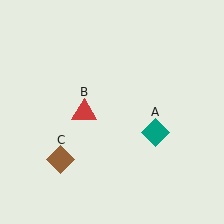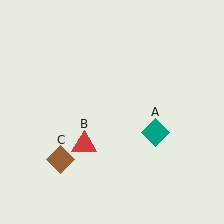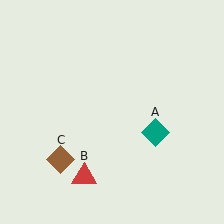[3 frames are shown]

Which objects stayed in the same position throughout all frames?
Teal diamond (object A) and brown diamond (object C) remained stationary.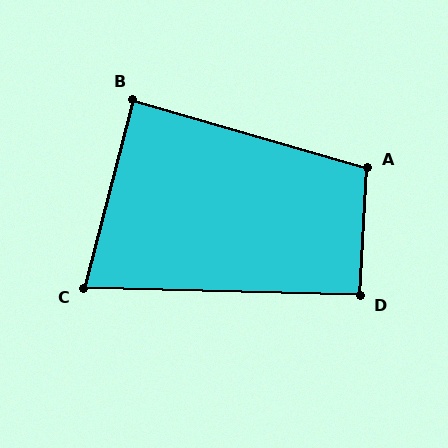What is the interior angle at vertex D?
Approximately 92 degrees (approximately right).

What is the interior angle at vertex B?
Approximately 88 degrees (approximately right).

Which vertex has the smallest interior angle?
C, at approximately 77 degrees.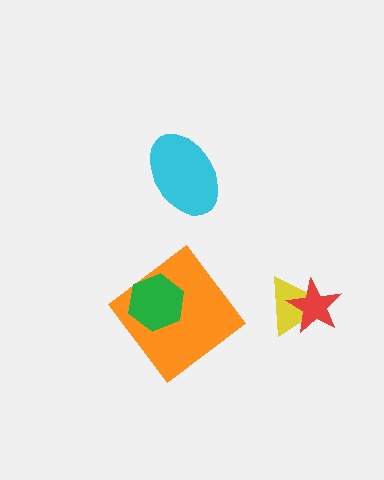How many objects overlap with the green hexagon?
1 object overlaps with the green hexagon.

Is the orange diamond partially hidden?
Yes, it is partially covered by another shape.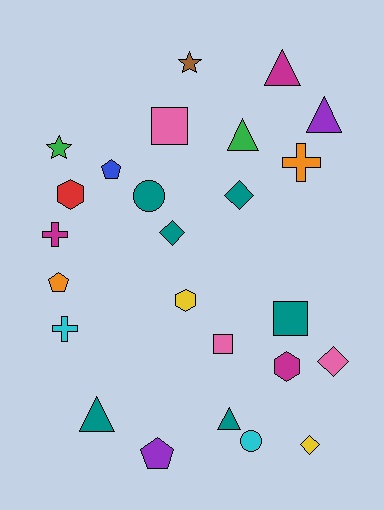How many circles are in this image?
There are 2 circles.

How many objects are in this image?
There are 25 objects.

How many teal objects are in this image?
There are 6 teal objects.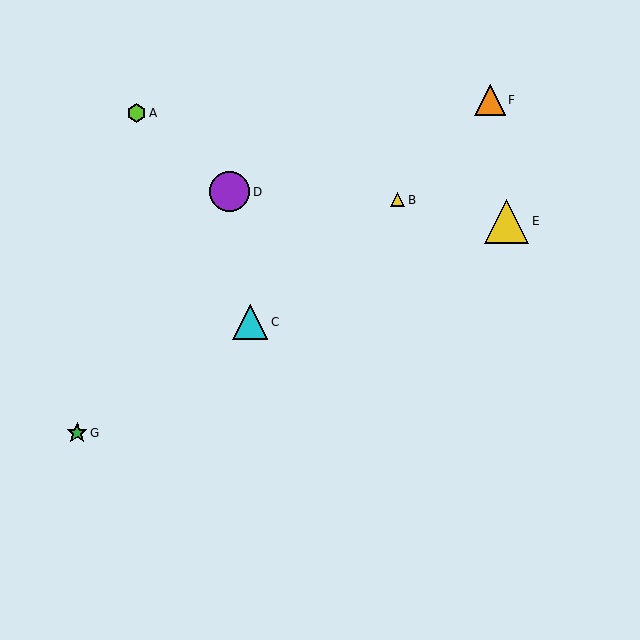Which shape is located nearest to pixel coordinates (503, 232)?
The yellow triangle (labeled E) at (507, 221) is nearest to that location.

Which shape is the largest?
The yellow triangle (labeled E) is the largest.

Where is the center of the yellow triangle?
The center of the yellow triangle is at (507, 221).